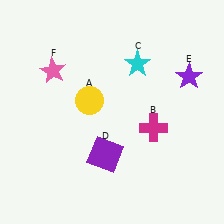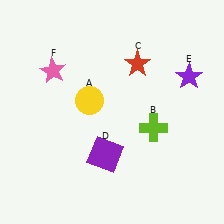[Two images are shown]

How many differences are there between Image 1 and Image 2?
There are 2 differences between the two images.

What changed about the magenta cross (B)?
In Image 1, B is magenta. In Image 2, it changed to lime.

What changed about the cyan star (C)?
In Image 1, C is cyan. In Image 2, it changed to red.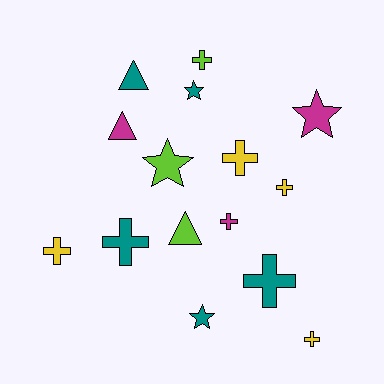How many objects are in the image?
There are 15 objects.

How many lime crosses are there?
There is 1 lime cross.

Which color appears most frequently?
Teal, with 5 objects.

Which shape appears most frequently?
Cross, with 8 objects.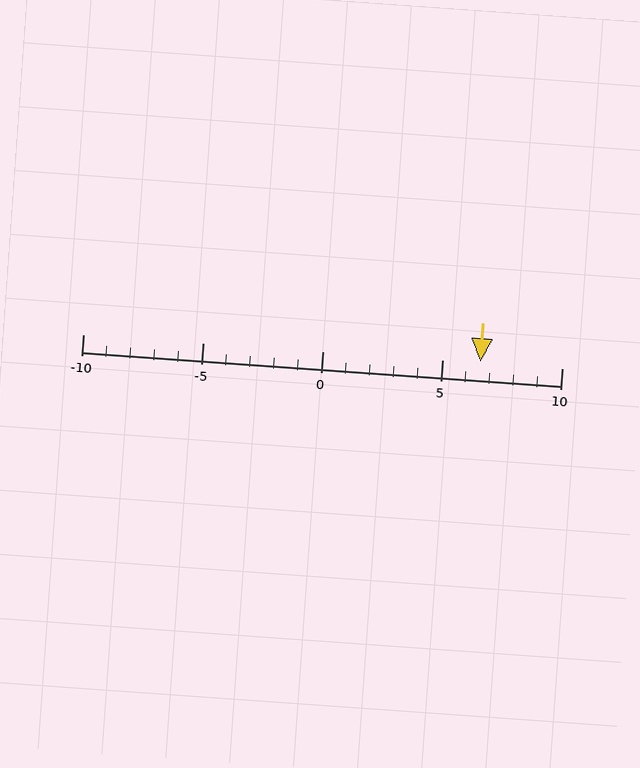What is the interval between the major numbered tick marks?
The major tick marks are spaced 5 units apart.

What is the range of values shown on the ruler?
The ruler shows values from -10 to 10.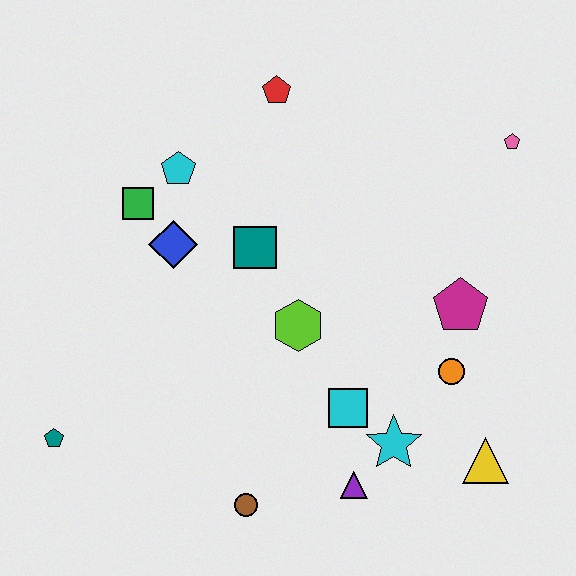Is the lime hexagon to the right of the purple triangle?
No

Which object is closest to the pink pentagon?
The magenta pentagon is closest to the pink pentagon.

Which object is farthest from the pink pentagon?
The teal pentagon is farthest from the pink pentagon.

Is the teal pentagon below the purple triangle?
No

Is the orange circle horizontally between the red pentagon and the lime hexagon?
No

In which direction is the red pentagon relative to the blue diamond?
The red pentagon is above the blue diamond.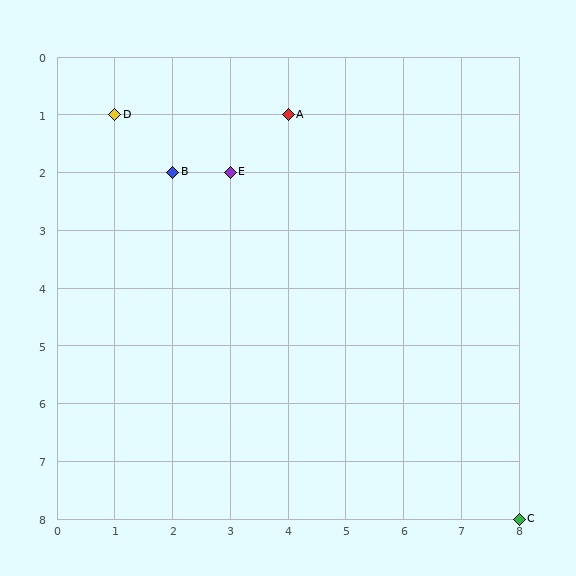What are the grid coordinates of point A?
Point A is at grid coordinates (4, 1).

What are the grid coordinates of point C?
Point C is at grid coordinates (8, 8).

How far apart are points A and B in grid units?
Points A and B are 2 columns and 1 row apart (about 2.2 grid units diagonally).